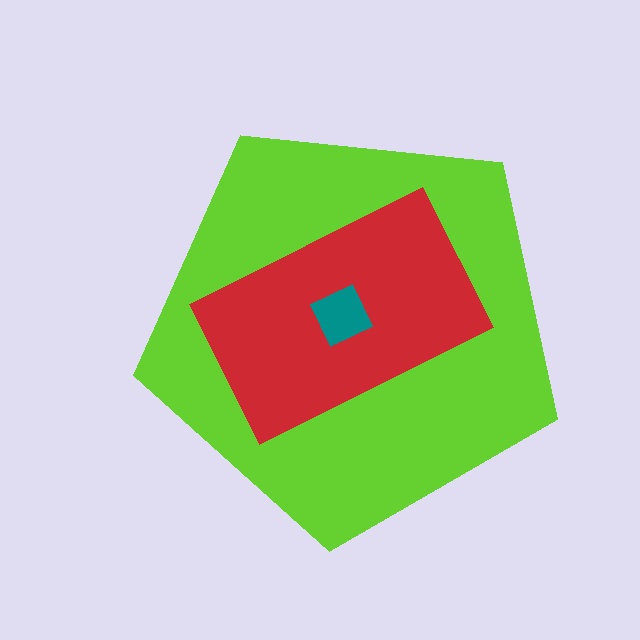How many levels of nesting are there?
3.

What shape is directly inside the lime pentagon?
The red rectangle.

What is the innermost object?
The teal diamond.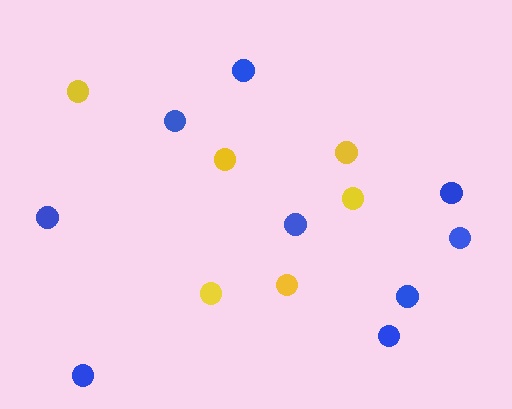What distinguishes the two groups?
There are 2 groups: one group of yellow circles (6) and one group of blue circles (9).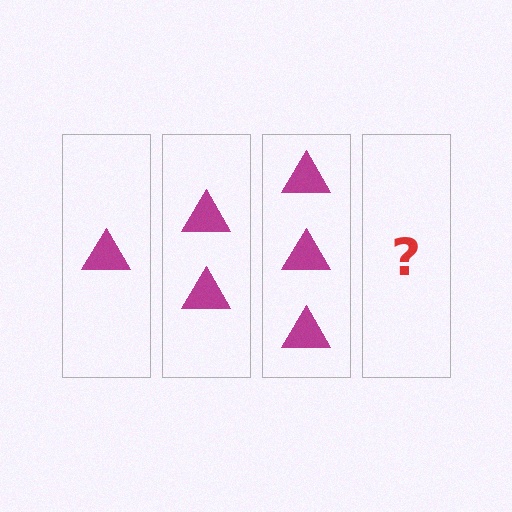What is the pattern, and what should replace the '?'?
The pattern is that each step adds one more triangle. The '?' should be 4 triangles.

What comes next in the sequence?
The next element should be 4 triangles.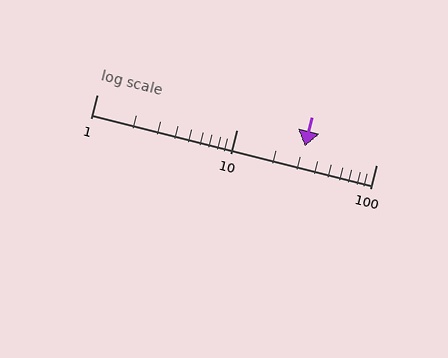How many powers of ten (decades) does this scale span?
The scale spans 2 decades, from 1 to 100.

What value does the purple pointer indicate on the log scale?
The pointer indicates approximately 31.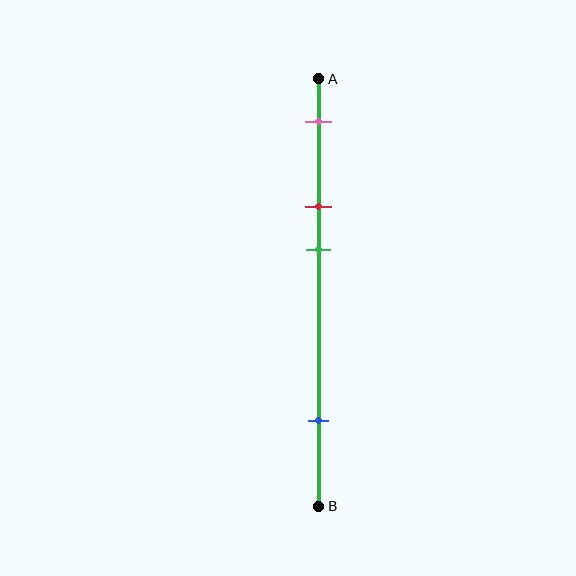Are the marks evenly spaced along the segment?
No, the marks are not evenly spaced.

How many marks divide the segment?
There are 4 marks dividing the segment.